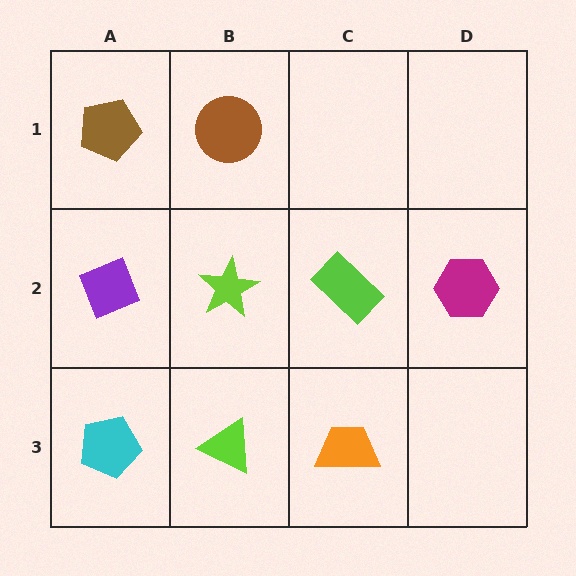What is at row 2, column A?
A purple diamond.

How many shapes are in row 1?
2 shapes.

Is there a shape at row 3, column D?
No, that cell is empty.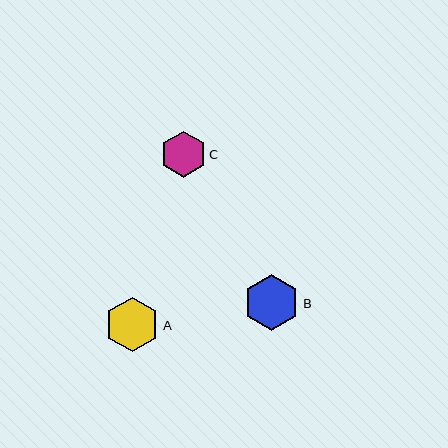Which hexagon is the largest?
Hexagon B is the largest with a size of approximately 56 pixels.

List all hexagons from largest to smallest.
From largest to smallest: B, A, C.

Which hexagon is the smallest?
Hexagon C is the smallest with a size of approximately 45 pixels.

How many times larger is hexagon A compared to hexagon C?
Hexagon A is approximately 1.2 times the size of hexagon C.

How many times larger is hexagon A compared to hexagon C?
Hexagon A is approximately 1.2 times the size of hexagon C.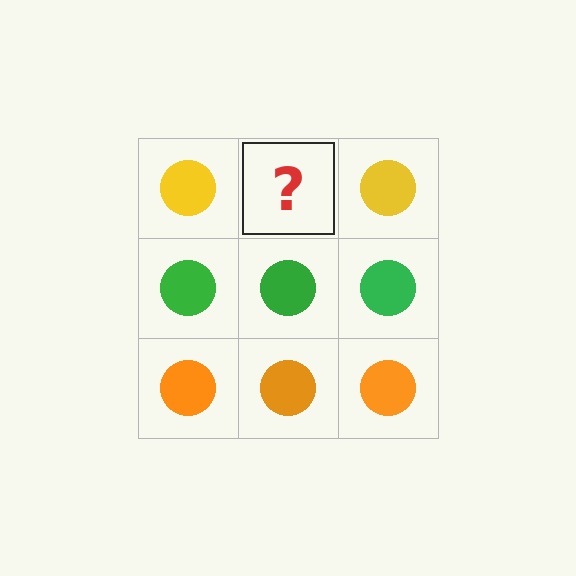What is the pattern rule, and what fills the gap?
The rule is that each row has a consistent color. The gap should be filled with a yellow circle.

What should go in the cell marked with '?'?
The missing cell should contain a yellow circle.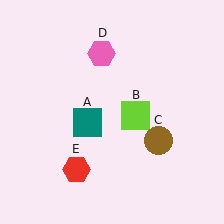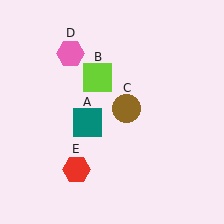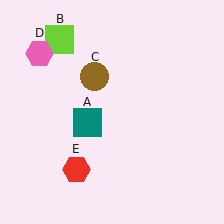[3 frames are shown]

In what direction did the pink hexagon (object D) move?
The pink hexagon (object D) moved left.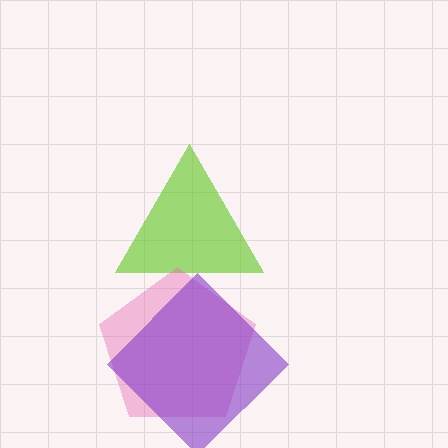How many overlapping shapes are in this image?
There are 3 overlapping shapes in the image.